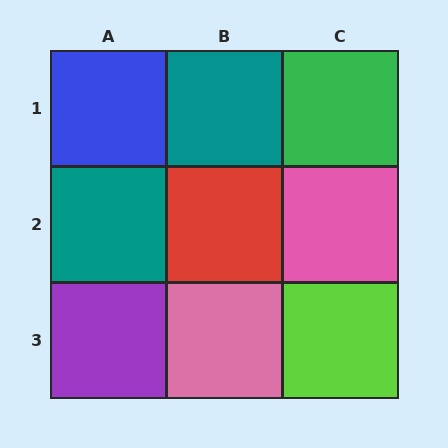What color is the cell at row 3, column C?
Lime.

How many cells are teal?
2 cells are teal.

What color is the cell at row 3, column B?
Pink.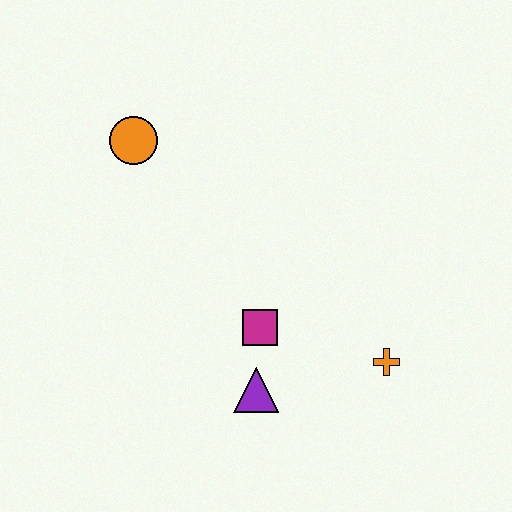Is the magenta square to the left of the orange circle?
No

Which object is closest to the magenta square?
The purple triangle is closest to the magenta square.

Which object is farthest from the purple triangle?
The orange circle is farthest from the purple triangle.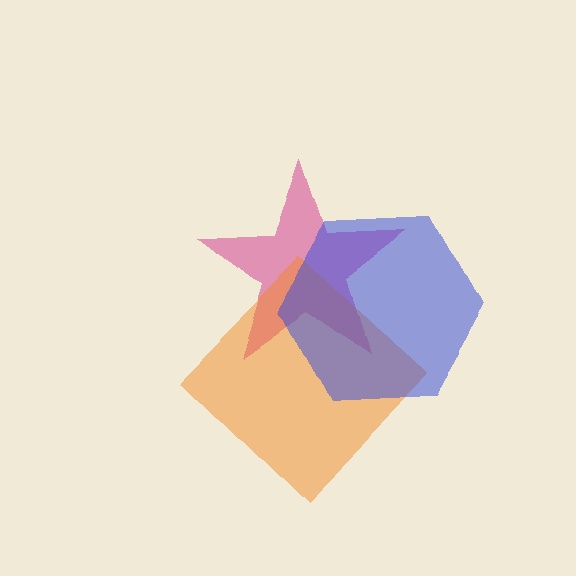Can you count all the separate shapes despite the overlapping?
Yes, there are 3 separate shapes.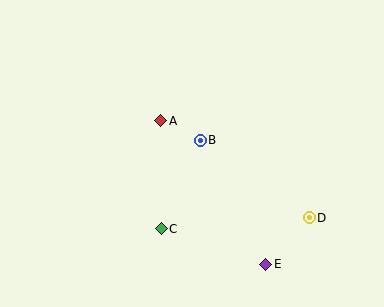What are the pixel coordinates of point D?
Point D is at (309, 218).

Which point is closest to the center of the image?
Point B at (200, 141) is closest to the center.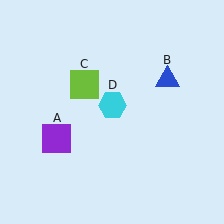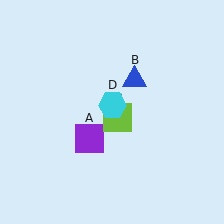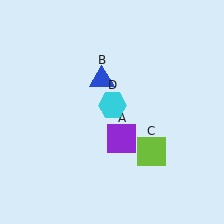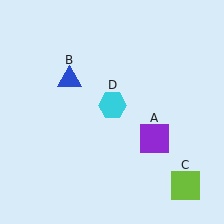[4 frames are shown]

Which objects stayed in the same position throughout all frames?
Cyan hexagon (object D) remained stationary.